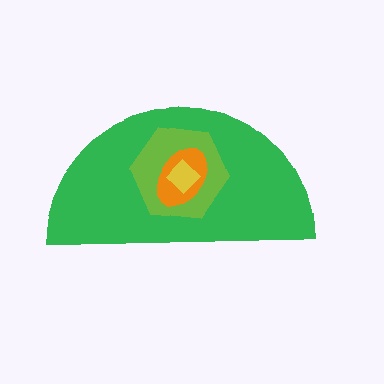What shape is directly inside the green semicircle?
The lime hexagon.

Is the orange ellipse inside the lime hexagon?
Yes.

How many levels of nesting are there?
4.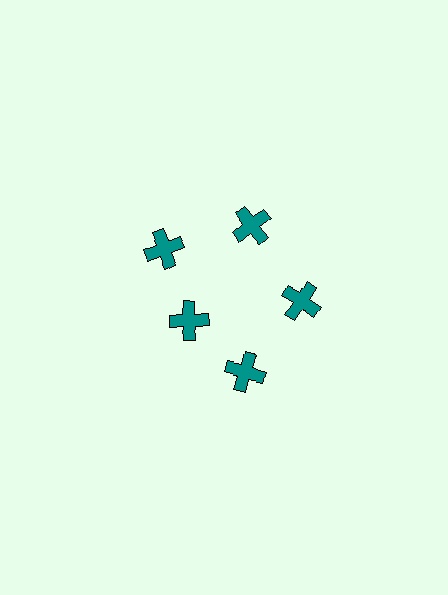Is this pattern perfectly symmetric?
No. The 5 teal crosses are arranged in a ring, but one element near the 8 o'clock position is pulled inward toward the center, breaking the 5-fold rotational symmetry.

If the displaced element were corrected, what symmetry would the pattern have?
It would have 5-fold rotational symmetry — the pattern would map onto itself every 72 degrees.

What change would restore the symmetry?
The symmetry would be restored by moving it outward, back onto the ring so that all 5 crosses sit at equal angles and equal distance from the center.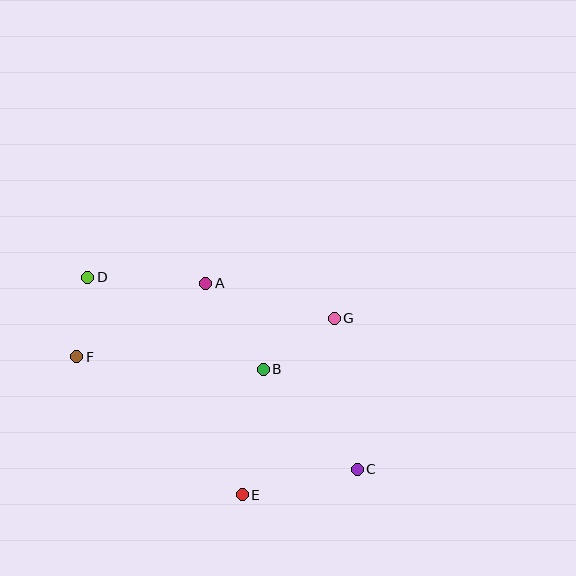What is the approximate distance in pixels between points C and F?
The distance between C and F is approximately 302 pixels.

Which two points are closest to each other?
Points D and F are closest to each other.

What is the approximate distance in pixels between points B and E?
The distance between B and E is approximately 127 pixels.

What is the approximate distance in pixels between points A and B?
The distance between A and B is approximately 103 pixels.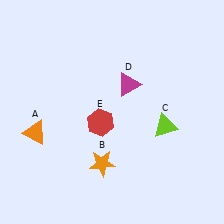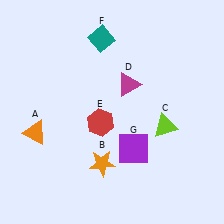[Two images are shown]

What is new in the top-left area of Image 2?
A teal diamond (F) was added in the top-left area of Image 2.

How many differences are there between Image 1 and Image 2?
There are 2 differences between the two images.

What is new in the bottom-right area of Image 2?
A purple square (G) was added in the bottom-right area of Image 2.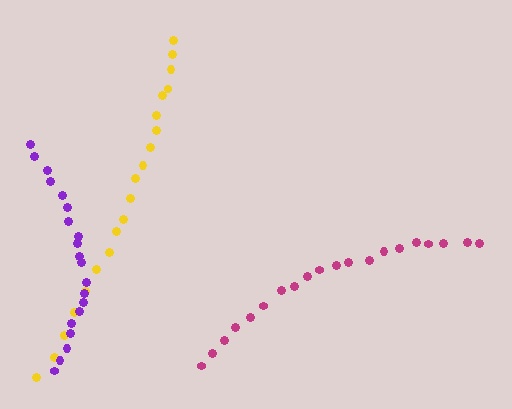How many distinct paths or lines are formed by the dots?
There are 3 distinct paths.